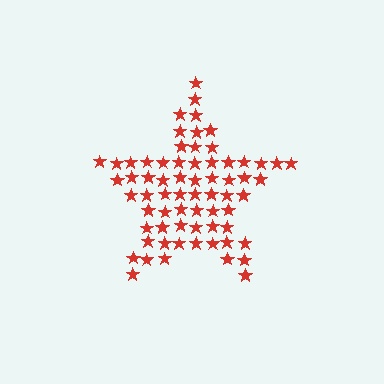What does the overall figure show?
The overall figure shows a star.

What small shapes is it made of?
It is made of small stars.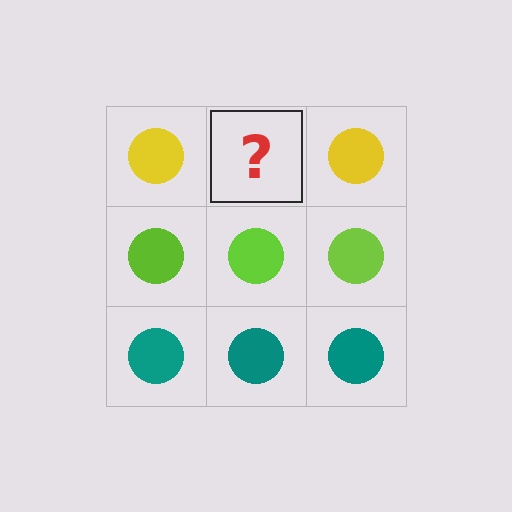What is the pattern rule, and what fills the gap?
The rule is that each row has a consistent color. The gap should be filled with a yellow circle.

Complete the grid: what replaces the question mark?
The question mark should be replaced with a yellow circle.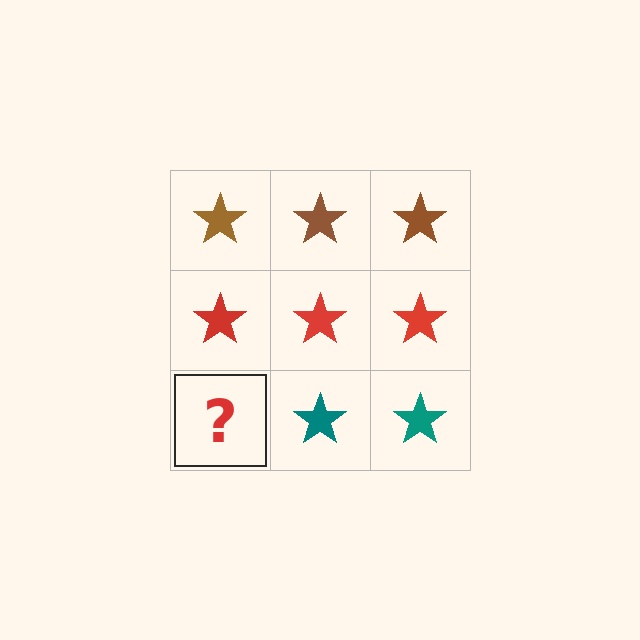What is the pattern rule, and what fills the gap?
The rule is that each row has a consistent color. The gap should be filled with a teal star.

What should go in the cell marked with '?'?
The missing cell should contain a teal star.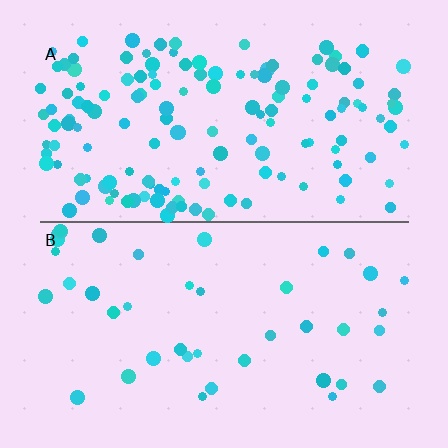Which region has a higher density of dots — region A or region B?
A (the top).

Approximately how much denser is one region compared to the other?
Approximately 3.6× — region A over region B.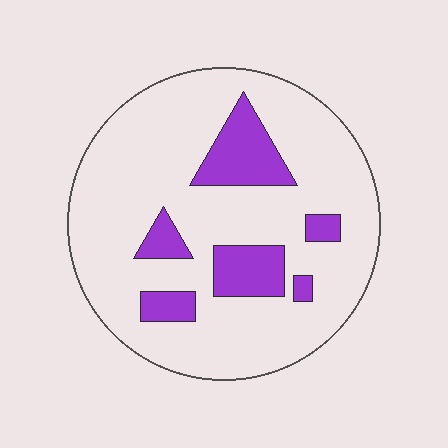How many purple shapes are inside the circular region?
6.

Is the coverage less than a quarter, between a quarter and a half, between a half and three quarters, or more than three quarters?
Less than a quarter.